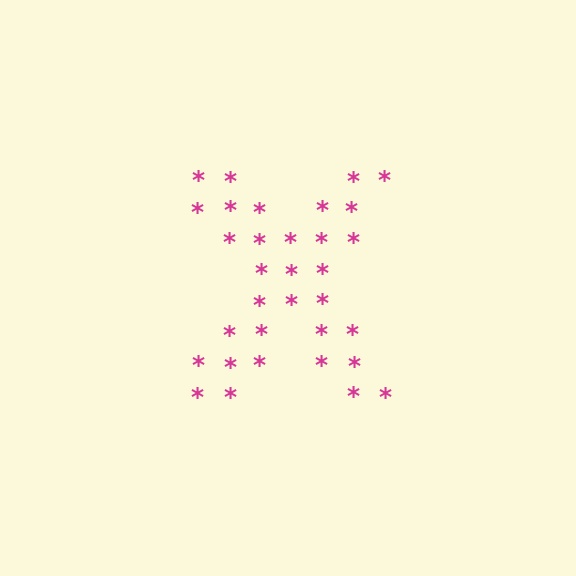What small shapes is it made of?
It is made of small asterisks.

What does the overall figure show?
The overall figure shows the letter X.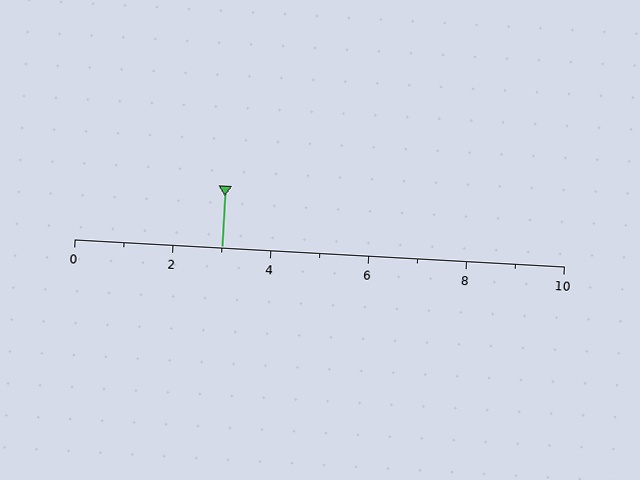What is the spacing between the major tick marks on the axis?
The major ticks are spaced 2 apart.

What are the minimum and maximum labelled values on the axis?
The axis runs from 0 to 10.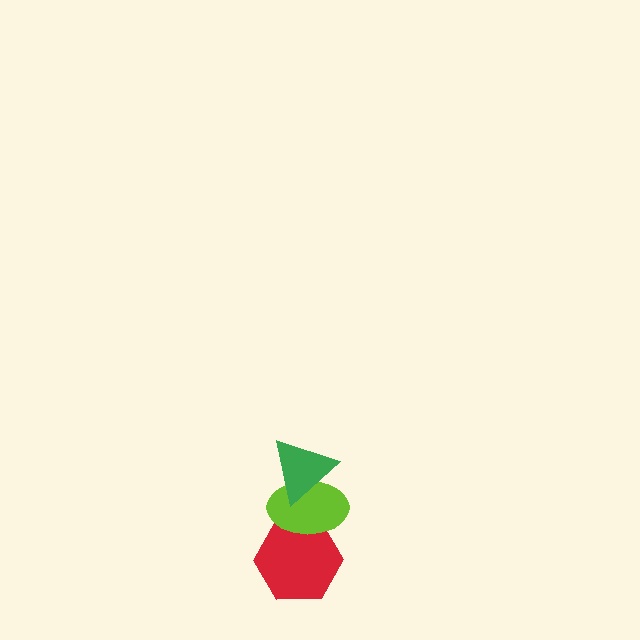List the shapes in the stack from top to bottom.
From top to bottom: the green triangle, the lime ellipse, the red hexagon.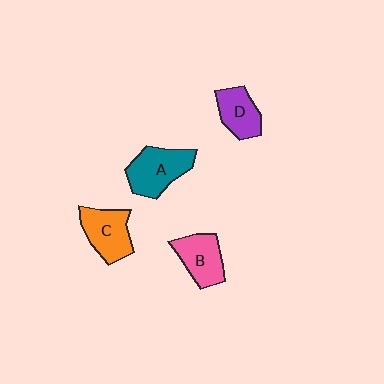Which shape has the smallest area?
Shape D (purple).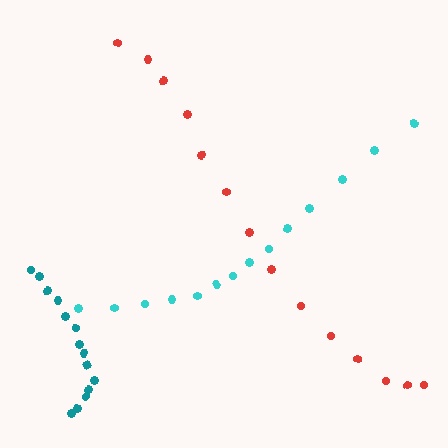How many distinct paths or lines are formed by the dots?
There are 3 distinct paths.